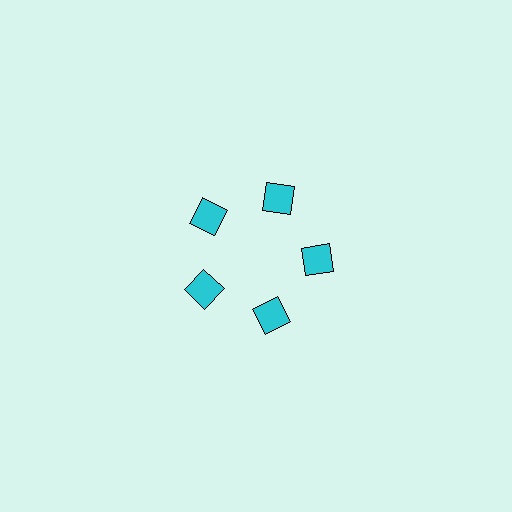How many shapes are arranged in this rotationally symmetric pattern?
There are 5 shapes, arranged in 5 groups of 1.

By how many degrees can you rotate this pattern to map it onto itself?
The pattern maps onto itself every 72 degrees of rotation.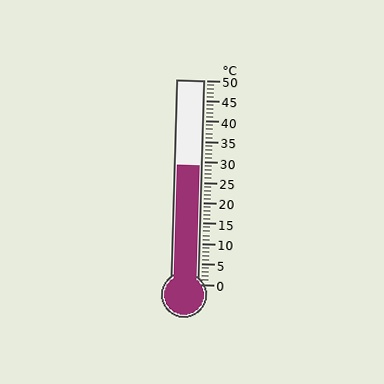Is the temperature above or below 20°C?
The temperature is above 20°C.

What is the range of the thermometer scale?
The thermometer scale ranges from 0°C to 50°C.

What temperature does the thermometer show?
The thermometer shows approximately 29°C.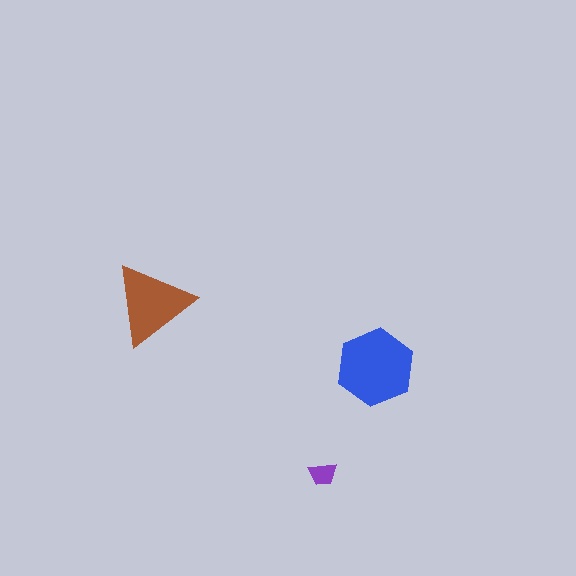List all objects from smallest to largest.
The purple trapezoid, the brown triangle, the blue hexagon.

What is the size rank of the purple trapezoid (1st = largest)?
3rd.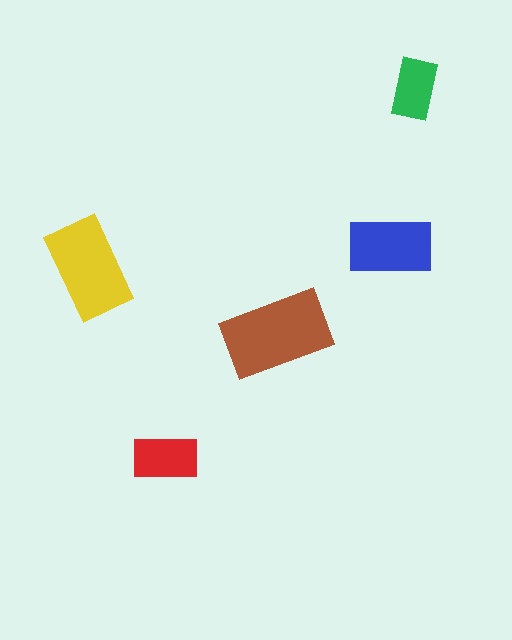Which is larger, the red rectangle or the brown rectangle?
The brown one.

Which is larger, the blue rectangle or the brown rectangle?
The brown one.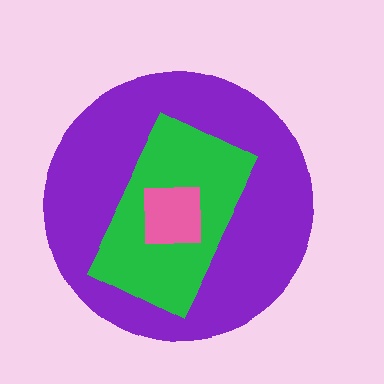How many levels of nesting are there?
3.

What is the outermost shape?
The purple circle.